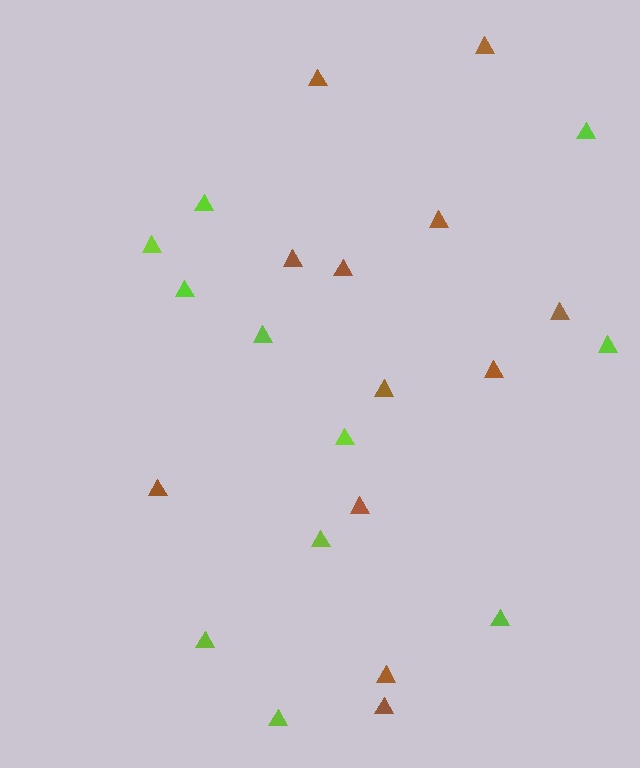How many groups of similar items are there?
There are 2 groups: one group of lime triangles (11) and one group of brown triangles (12).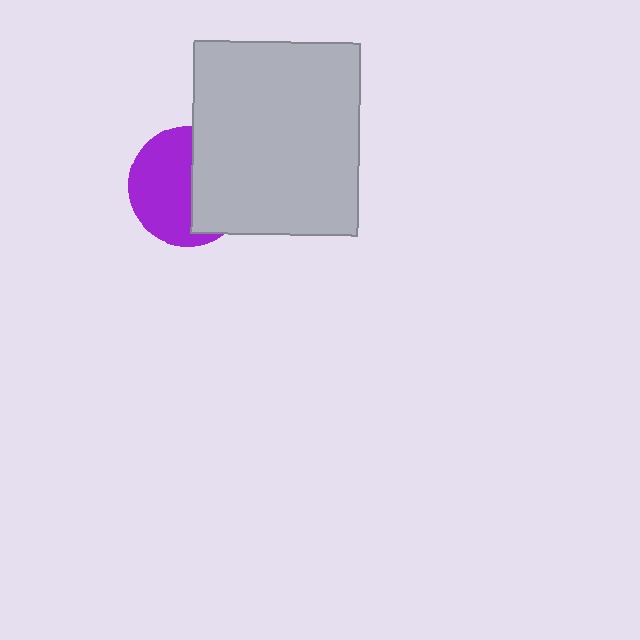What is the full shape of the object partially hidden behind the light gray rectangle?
The partially hidden object is a purple circle.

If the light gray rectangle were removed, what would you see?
You would see the complete purple circle.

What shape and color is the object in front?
The object in front is a light gray rectangle.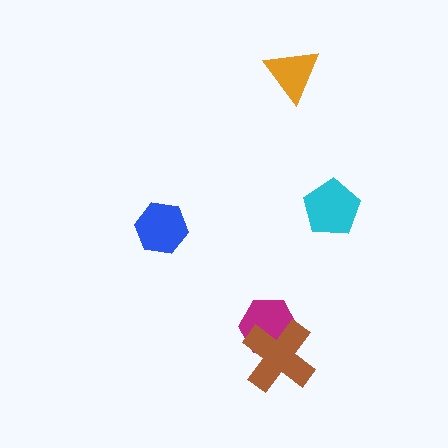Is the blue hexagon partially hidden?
No, no other shape covers it.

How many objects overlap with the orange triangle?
0 objects overlap with the orange triangle.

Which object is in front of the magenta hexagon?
The brown cross is in front of the magenta hexagon.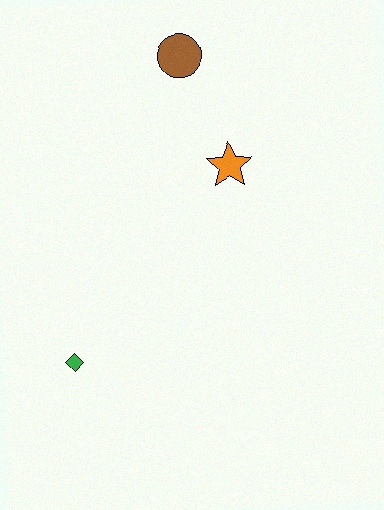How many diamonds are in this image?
There is 1 diamond.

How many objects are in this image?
There are 3 objects.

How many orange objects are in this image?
There is 1 orange object.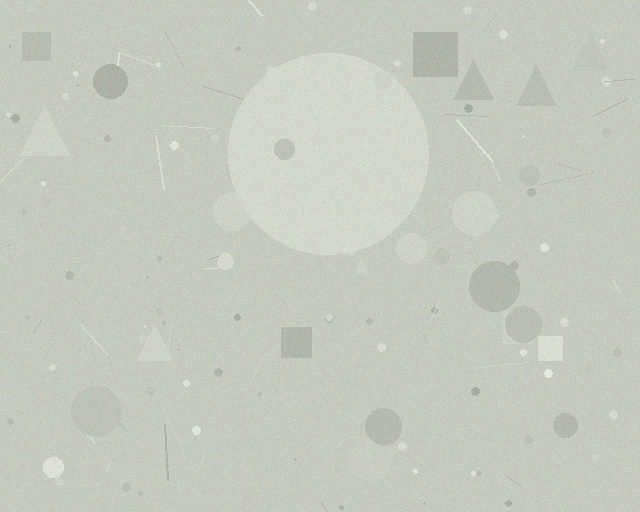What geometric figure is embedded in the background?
A circle is embedded in the background.